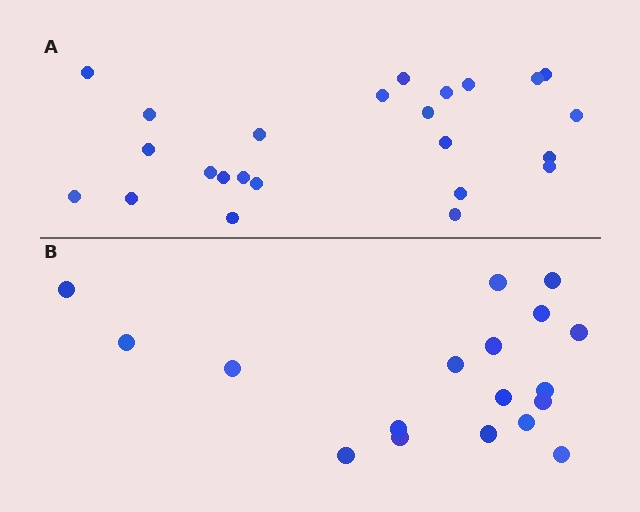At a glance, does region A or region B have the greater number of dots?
Region A (the top region) has more dots.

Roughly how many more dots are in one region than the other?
Region A has about 6 more dots than region B.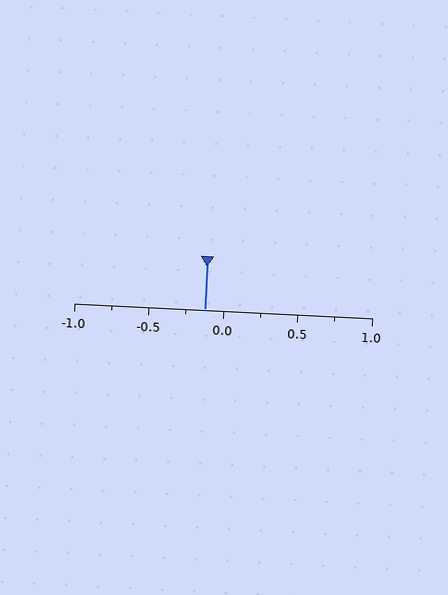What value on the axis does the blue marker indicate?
The marker indicates approximately -0.12.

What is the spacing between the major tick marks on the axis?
The major ticks are spaced 0.5 apart.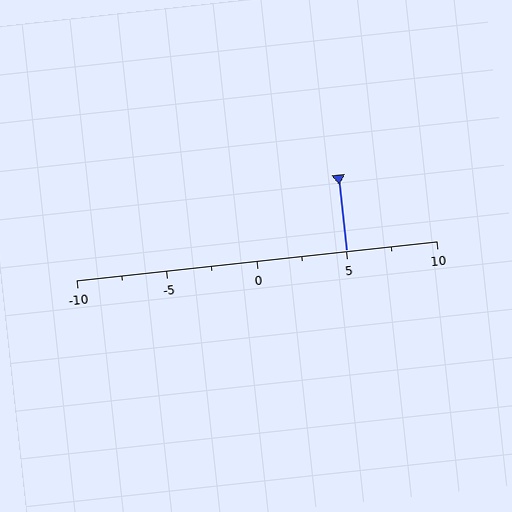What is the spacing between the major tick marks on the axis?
The major ticks are spaced 5 apart.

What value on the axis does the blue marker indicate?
The marker indicates approximately 5.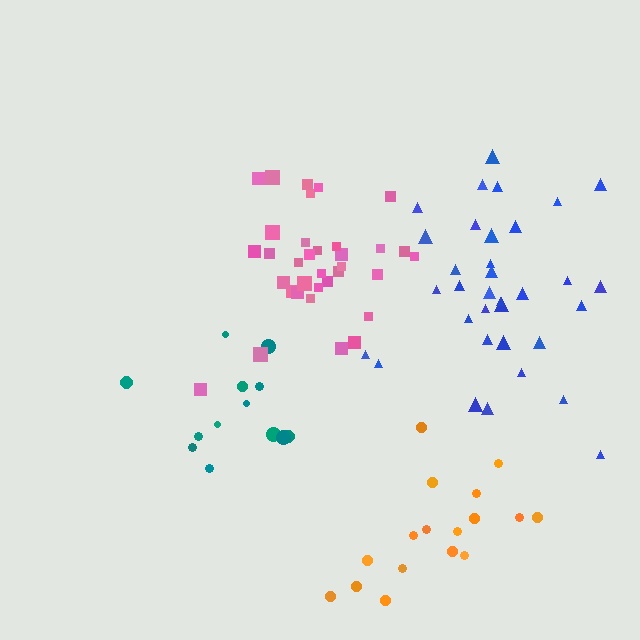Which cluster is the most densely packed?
Pink.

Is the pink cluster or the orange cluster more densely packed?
Pink.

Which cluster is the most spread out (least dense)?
Orange.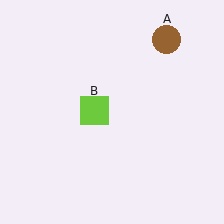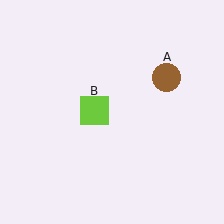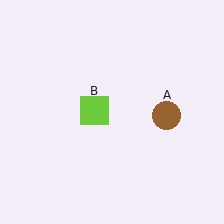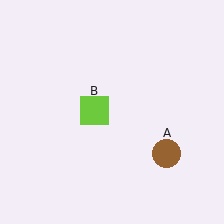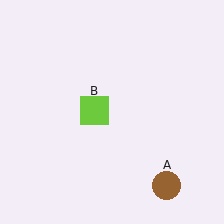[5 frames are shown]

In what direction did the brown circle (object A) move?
The brown circle (object A) moved down.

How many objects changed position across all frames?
1 object changed position: brown circle (object A).